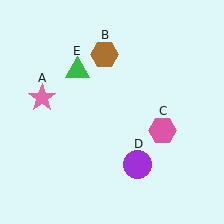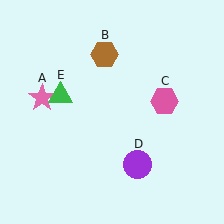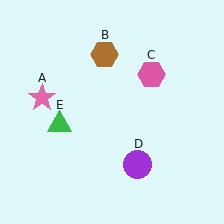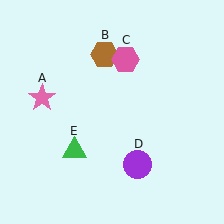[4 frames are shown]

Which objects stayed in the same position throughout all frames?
Pink star (object A) and brown hexagon (object B) and purple circle (object D) remained stationary.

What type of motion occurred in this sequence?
The pink hexagon (object C), green triangle (object E) rotated counterclockwise around the center of the scene.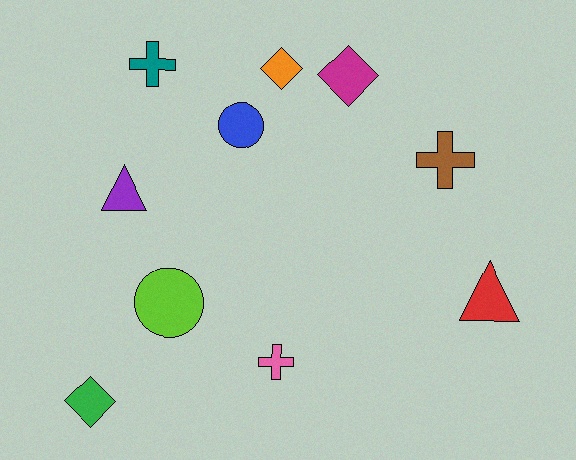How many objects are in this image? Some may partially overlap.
There are 10 objects.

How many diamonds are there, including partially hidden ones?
There are 3 diamonds.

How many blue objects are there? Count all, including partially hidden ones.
There is 1 blue object.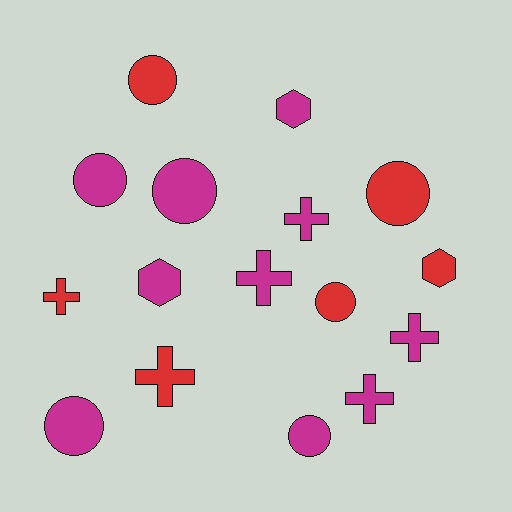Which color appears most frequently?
Magenta, with 10 objects.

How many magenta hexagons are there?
There are 2 magenta hexagons.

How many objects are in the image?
There are 16 objects.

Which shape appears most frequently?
Circle, with 7 objects.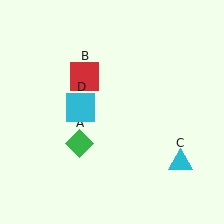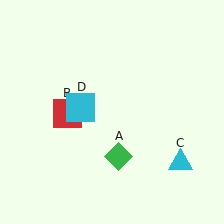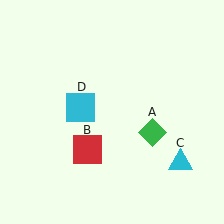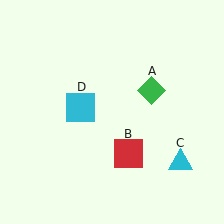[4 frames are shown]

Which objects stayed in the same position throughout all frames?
Cyan triangle (object C) and cyan square (object D) remained stationary.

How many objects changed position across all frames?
2 objects changed position: green diamond (object A), red square (object B).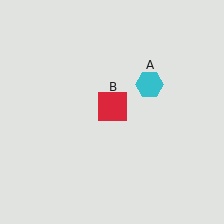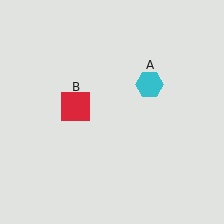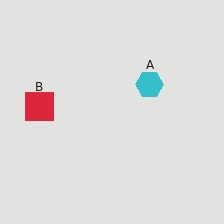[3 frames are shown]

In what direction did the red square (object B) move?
The red square (object B) moved left.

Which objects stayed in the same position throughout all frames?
Cyan hexagon (object A) remained stationary.